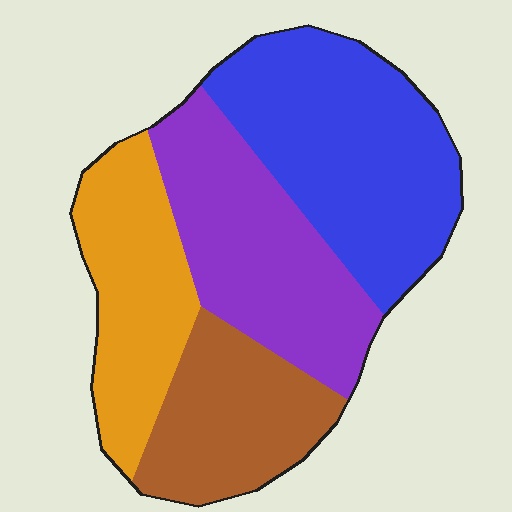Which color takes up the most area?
Blue, at roughly 35%.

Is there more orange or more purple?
Purple.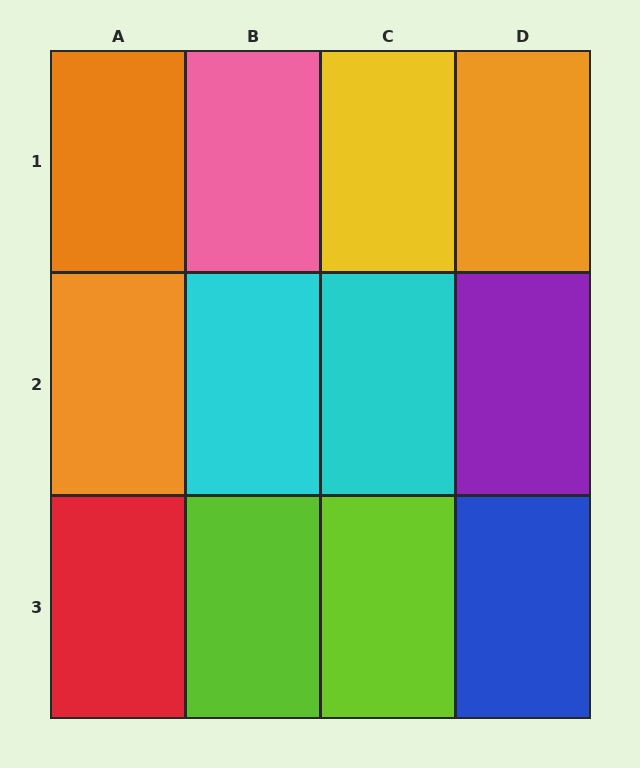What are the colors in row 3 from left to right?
Red, lime, lime, blue.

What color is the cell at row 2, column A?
Orange.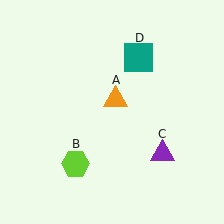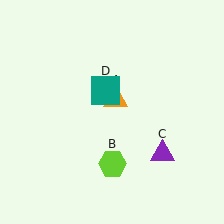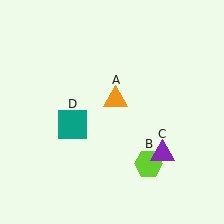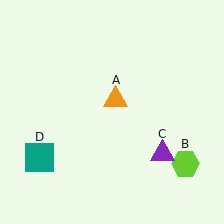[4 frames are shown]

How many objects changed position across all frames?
2 objects changed position: lime hexagon (object B), teal square (object D).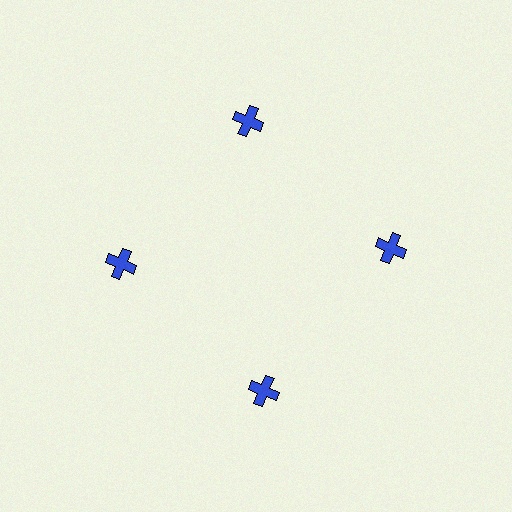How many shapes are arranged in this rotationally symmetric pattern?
There are 4 shapes, arranged in 4 groups of 1.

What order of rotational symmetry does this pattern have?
This pattern has 4-fold rotational symmetry.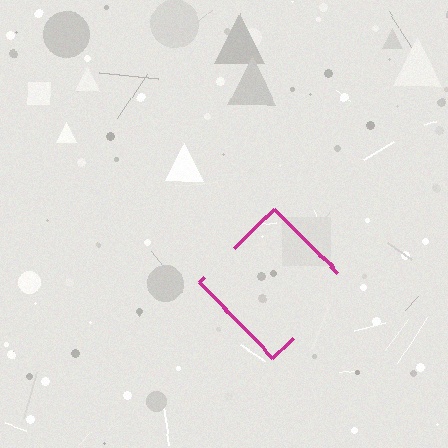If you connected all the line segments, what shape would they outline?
They would outline a diamond.